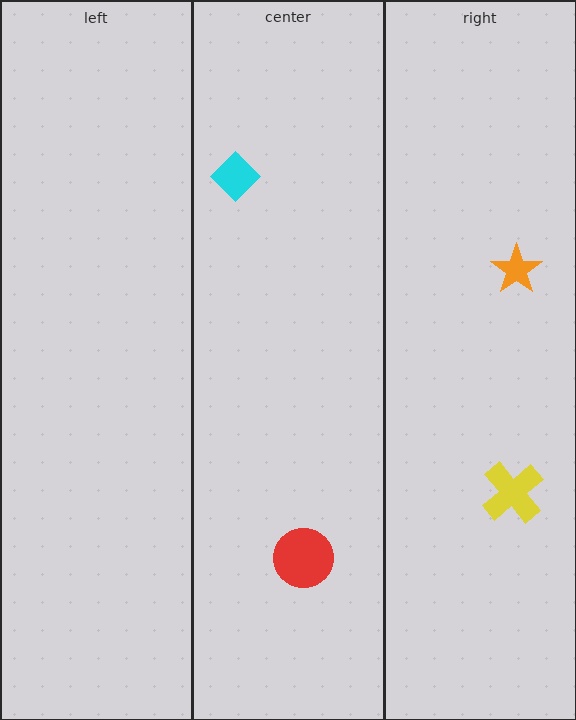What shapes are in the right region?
The orange star, the yellow cross.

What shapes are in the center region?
The cyan diamond, the red circle.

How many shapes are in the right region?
2.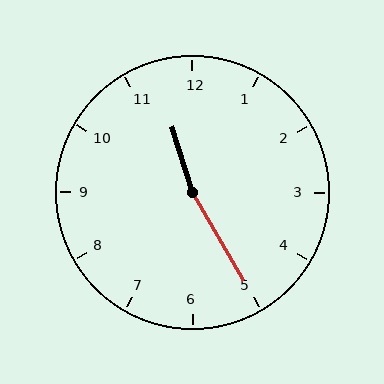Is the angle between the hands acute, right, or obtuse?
It is obtuse.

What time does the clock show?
11:25.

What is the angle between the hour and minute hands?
Approximately 168 degrees.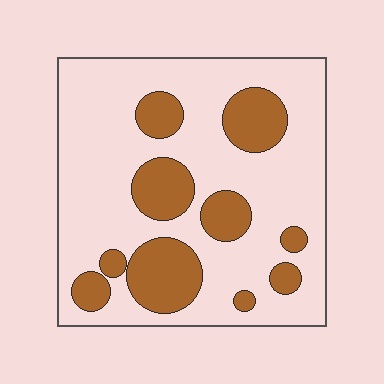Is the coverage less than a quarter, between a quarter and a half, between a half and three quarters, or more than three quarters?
Between a quarter and a half.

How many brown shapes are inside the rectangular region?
10.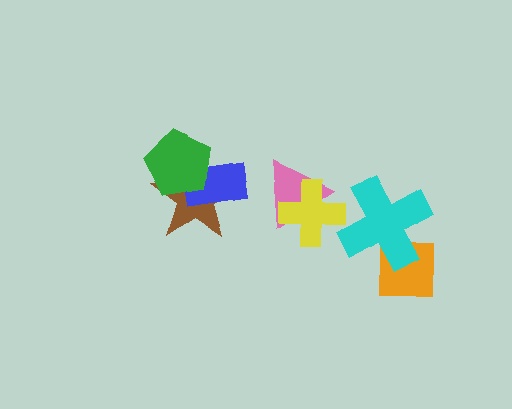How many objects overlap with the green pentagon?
2 objects overlap with the green pentagon.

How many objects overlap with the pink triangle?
1 object overlaps with the pink triangle.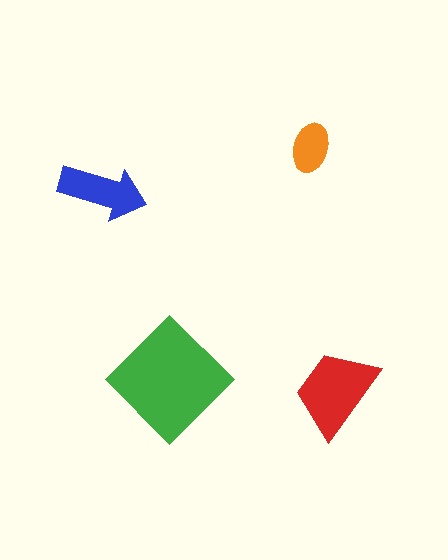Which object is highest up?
The orange ellipse is topmost.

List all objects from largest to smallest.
The green diamond, the red trapezoid, the blue arrow, the orange ellipse.